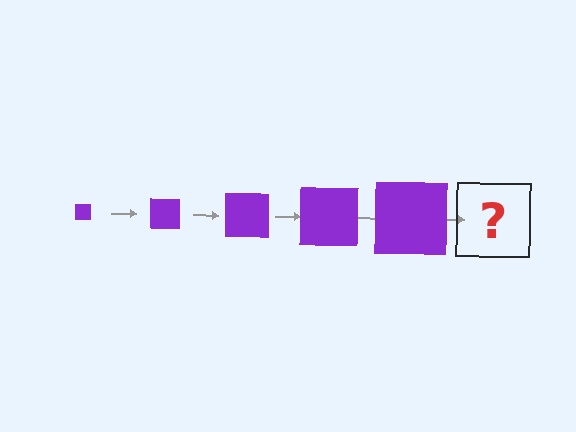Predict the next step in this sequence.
The next step is a purple square, larger than the previous one.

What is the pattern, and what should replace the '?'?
The pattern is that the square gets progressively larger each step. The '?' should be a purple square, larger than the previous one.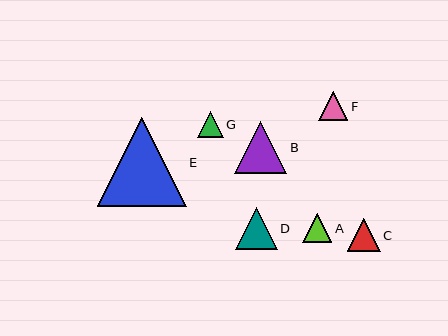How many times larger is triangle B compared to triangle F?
Triangle B is approximately 1.8 times the size of triangle F.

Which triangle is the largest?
Triangle E is the largest with a size of approximately 88 pixels.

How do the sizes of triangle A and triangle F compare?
Triangle A and triangle F are approximately the same size.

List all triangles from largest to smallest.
From largest to smallest: E, B, D, C, A, F, G.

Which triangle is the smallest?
Triangle G is the smallest with a size of approximately 25 pixels.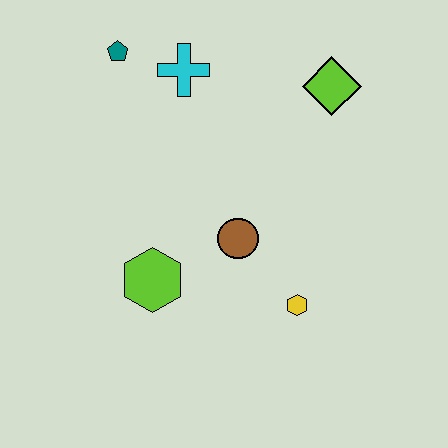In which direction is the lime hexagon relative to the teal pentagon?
The lime hexagon is below the teal pentagon.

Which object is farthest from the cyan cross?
The yellow hexagon is farthest from the cyan cross.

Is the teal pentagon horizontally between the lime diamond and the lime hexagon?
No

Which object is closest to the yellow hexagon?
The brown circle is closest to the yellow hexagon.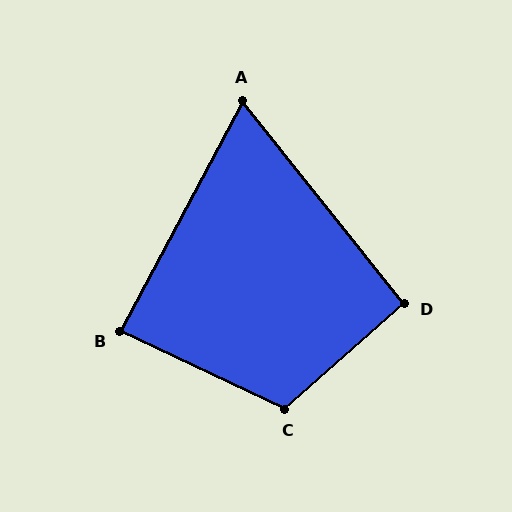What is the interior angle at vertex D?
Approximately 93 degrees (approximately right).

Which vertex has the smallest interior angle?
A, at approximately 67 degrees.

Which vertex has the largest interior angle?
C, at approximately 113 degrees.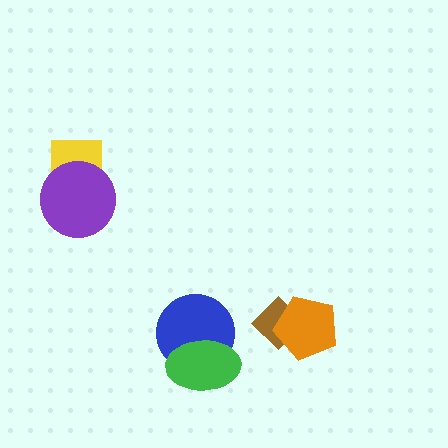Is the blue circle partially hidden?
Yes, it is partially covered by another shape.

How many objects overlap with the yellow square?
1 object overlaps with the yellow square.